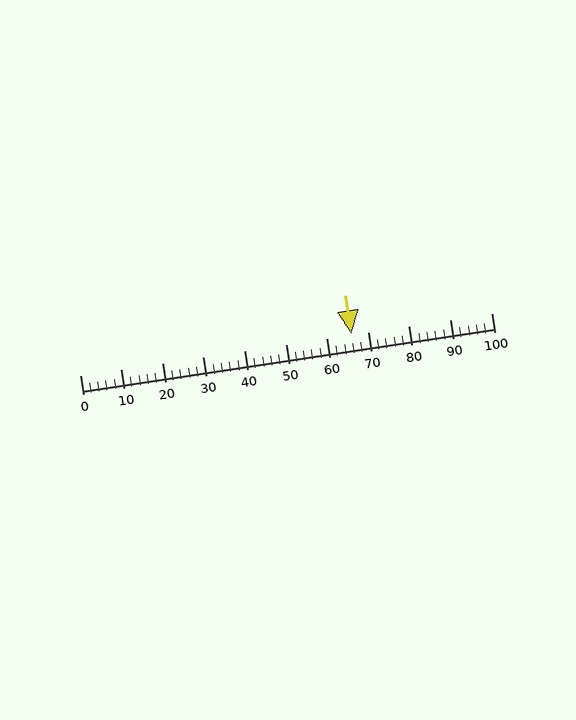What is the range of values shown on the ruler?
The ruler shows values from 0 to 100.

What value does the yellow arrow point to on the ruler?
The yellow arrow points to approximately 66.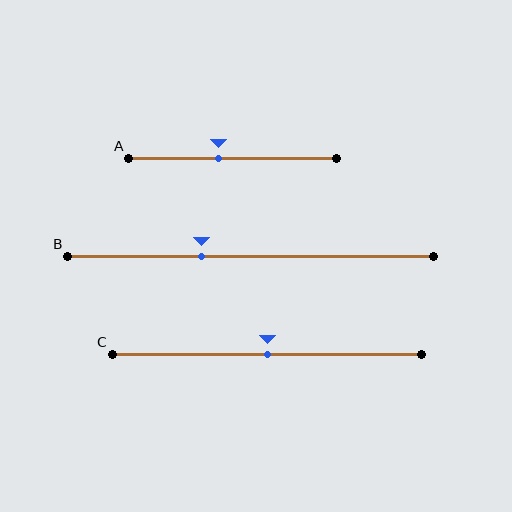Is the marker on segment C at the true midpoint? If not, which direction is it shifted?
Yes, the marker on segment C is at the true midpoint.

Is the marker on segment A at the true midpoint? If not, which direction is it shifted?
No, the marker on segment A is shifted to the left by about 7% of the segment length.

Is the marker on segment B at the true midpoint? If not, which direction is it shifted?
No, the marker on segment B is shifted to the left by about 13% of the segment length.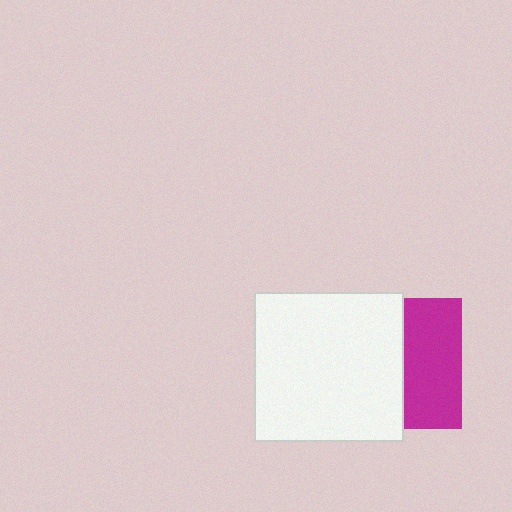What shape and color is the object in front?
The object in front is a white square.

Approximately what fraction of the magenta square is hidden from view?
Roughly 55% of the magenta square is hidden behind the white square.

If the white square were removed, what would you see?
You would see the complete magenta square.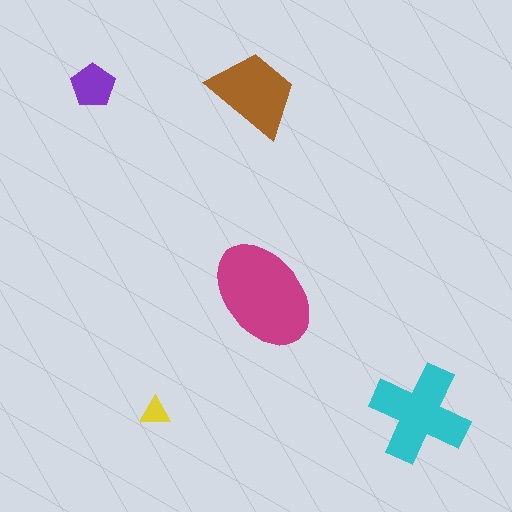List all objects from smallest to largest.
The yellow triangle, the purple pentagon, the brown trapezoid, the cyan cross, the magenta ellipse.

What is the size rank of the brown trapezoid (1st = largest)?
3rd.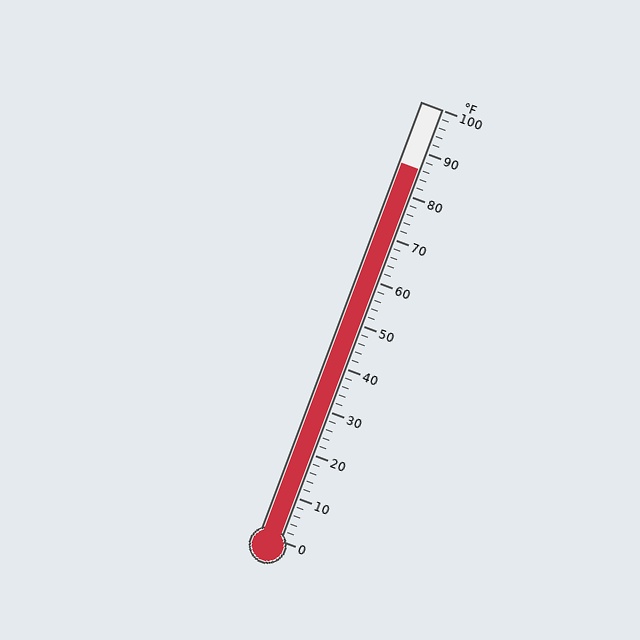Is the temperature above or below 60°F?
The temperature is above 60°F.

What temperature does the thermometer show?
The thermometer shows approximately 86°F.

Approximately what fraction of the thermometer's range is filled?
The thermometer is filled to approximately 85% of its range.